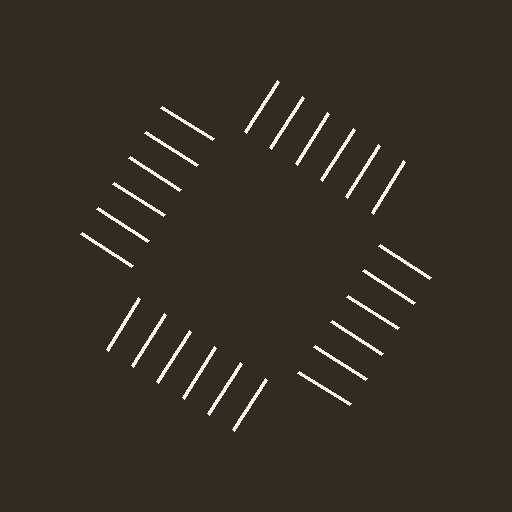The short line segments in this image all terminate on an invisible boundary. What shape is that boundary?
An illusory square — the line segments terminate on its edges but no continuous stroke is drawn.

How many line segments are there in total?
24 — 6 along each of the 4 edges.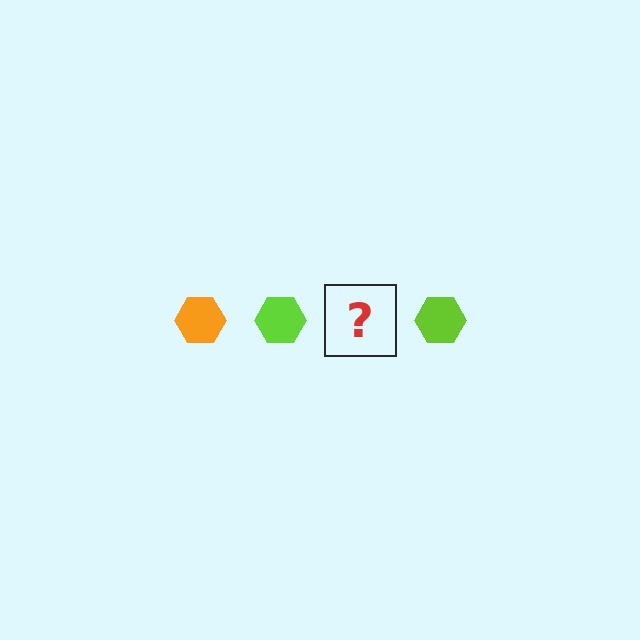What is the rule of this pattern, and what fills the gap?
The rule is that the pattern cycles through orange, lime hexagons. The gap should be filled with an orange hexagon.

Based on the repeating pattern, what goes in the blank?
The blank should be an orange hexagon.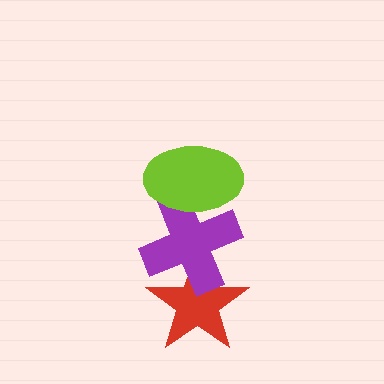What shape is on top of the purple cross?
The lime ellipse is on top of the purple cross.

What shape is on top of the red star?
The purple cross is on top of the red star.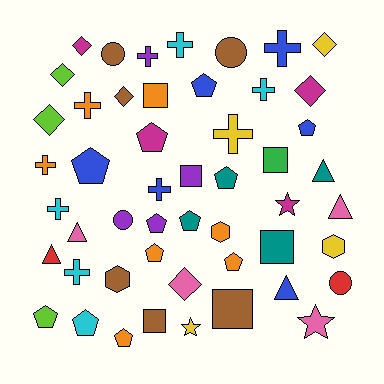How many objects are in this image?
There are 50 objects.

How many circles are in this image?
There are 4 circles.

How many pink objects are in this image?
There are 4 pink objects.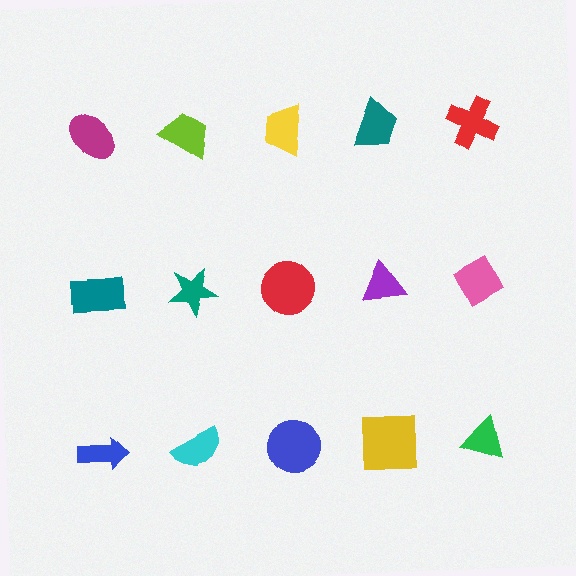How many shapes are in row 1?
5 shapes.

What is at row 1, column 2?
A lime trapezoid.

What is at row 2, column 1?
A teal rectangle.